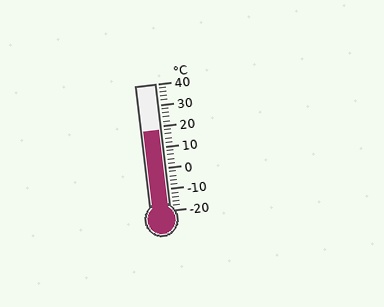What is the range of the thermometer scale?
The thermometer scale ranges from -20°C to 40°C.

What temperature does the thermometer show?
The thermometer shows approximately 18°C.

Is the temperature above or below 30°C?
The temperature is below 30°C.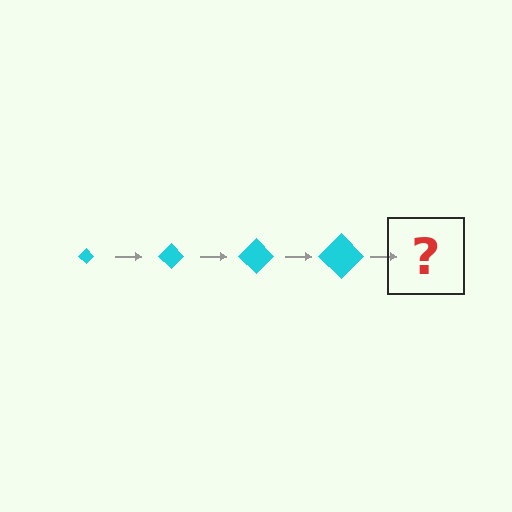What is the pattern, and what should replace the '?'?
The pattern is that the diamond gets progressively larger each step. The '?' should be a cyan diamond, larger than the previous one.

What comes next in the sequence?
The next element should be a cyan diamond, larger than the previous one.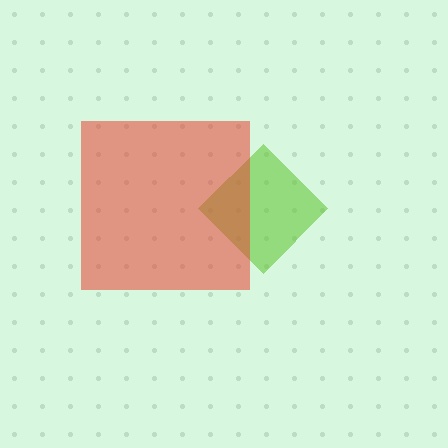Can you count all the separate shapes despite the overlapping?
Yes, there are 2 separate shapes.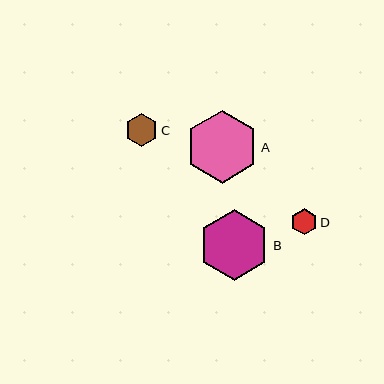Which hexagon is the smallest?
Hexagon D is the smallest with a size of approximately 26 pixels.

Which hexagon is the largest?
Hexagon A is the largest with a size of approximately 73 pixels.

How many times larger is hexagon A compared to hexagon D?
Hexagon A is approximately 2.8 times the size of hexagon D.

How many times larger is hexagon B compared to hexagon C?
Hexagon B is approximately 2.2 times the size of hexagon C.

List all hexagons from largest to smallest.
From largest to smallest: A, B, C, D.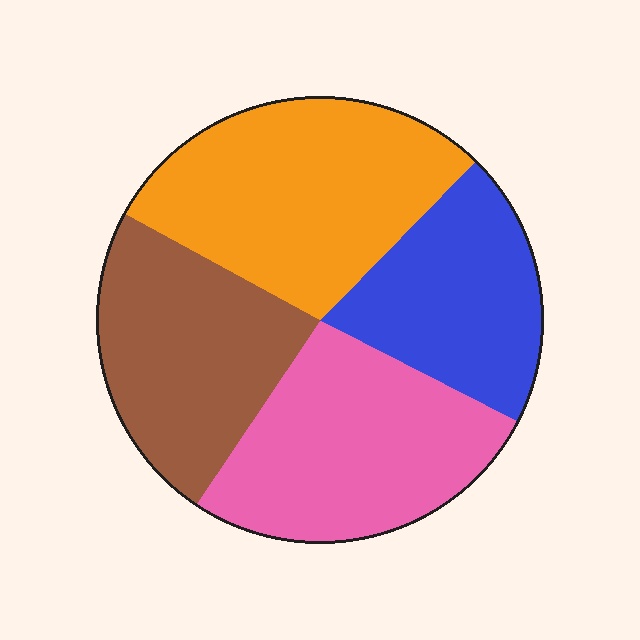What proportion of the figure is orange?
Orange takes up about one third (1/3) of the figure.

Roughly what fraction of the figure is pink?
Pink takes up about one quarter (1/4) of the figure.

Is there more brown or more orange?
Orange.